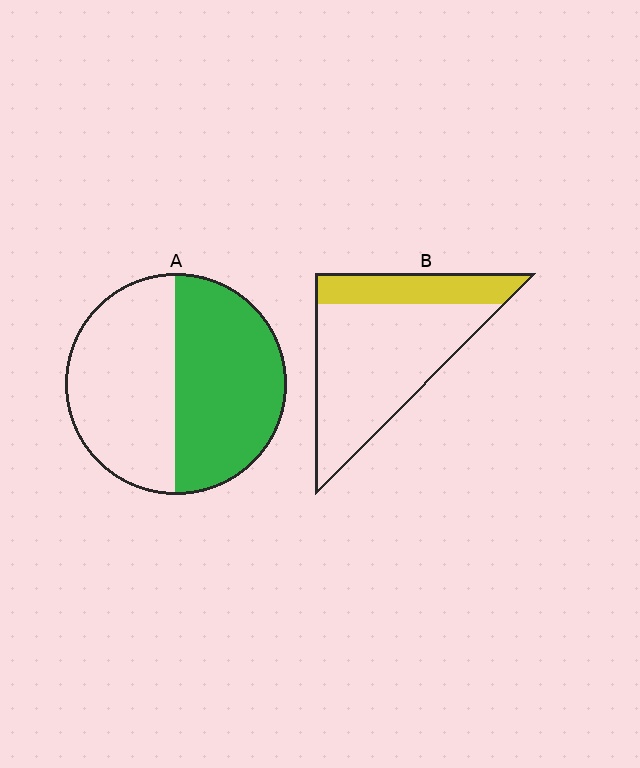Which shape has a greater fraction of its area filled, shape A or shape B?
Shape A.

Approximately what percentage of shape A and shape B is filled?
A is approximately 50% and B is approximately 25%.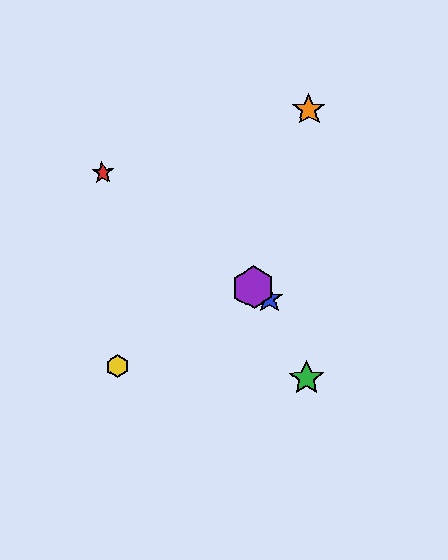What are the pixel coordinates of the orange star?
The orange star is at (309, 110).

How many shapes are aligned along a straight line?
3 shapes (the red star, the blue star, the purple hexagon) are aligned along a straight line.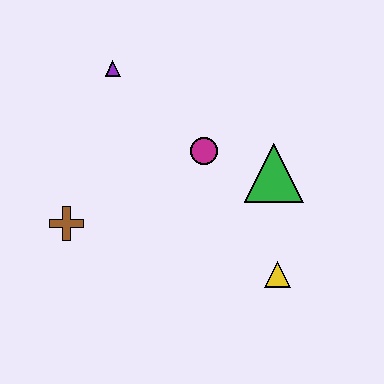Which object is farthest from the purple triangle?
The yellow triangle is farthest from the purple triangle.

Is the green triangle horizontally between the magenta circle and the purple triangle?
No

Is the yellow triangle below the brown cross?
Yes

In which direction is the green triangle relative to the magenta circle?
The green triangle is to the right of the magenta circle.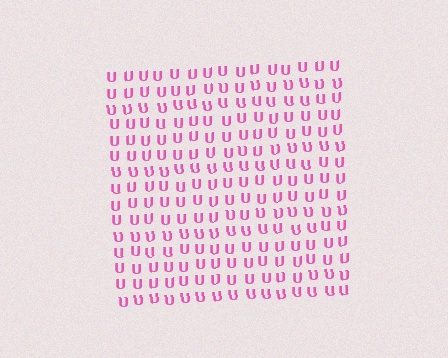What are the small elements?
The small elements are letter U's.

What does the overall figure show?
The overall figure shows a square.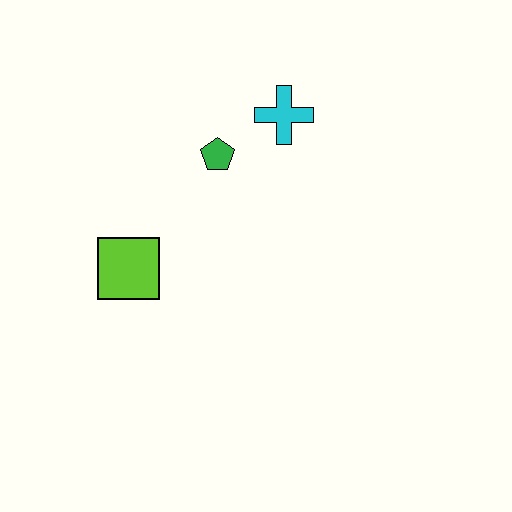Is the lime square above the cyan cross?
No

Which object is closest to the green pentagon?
The cyan cross is closest to the green pentagon.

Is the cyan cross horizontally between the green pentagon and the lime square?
No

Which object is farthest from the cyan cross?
The lime square is farthest from the cyan cross.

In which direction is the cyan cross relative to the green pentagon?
The cyan cross is to the right of the green pentagon.